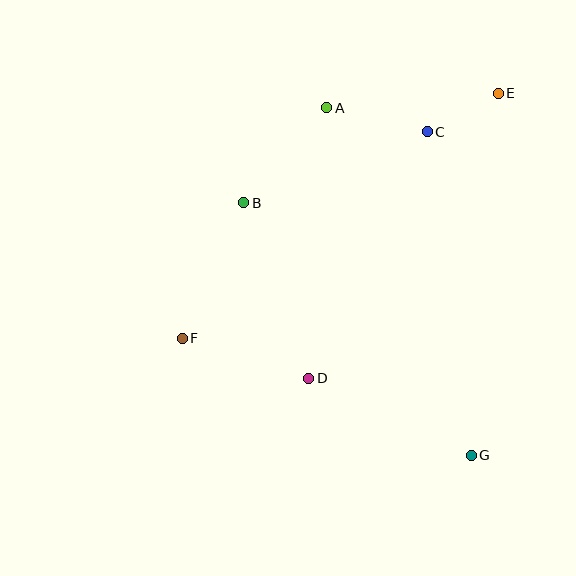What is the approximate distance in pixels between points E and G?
The distance between E and G is approximately 363 pixels.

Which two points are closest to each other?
Points C and E are closest to each other.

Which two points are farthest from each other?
Points E and F are farthest from each other.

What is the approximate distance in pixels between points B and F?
The distance between B and F is approximately 148 pixels.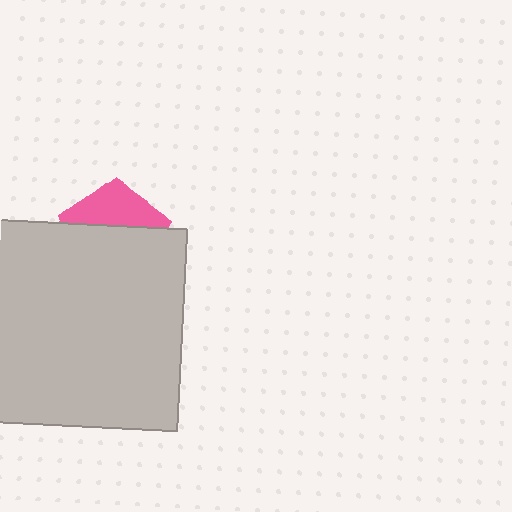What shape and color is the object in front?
The object in front is a light gray rectangle.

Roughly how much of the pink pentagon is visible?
A small part of it is visible (roughly 36%).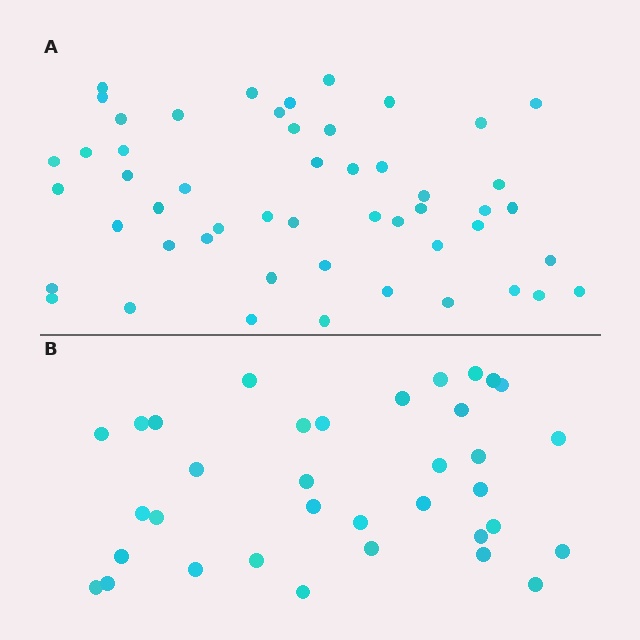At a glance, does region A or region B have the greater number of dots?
Region A (the top region) has more dots.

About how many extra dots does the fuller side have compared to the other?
Region A has approximately 15 more dots than region B.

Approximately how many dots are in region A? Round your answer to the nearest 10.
About 50 dots. (The exact count is 51, which rounds to 50.)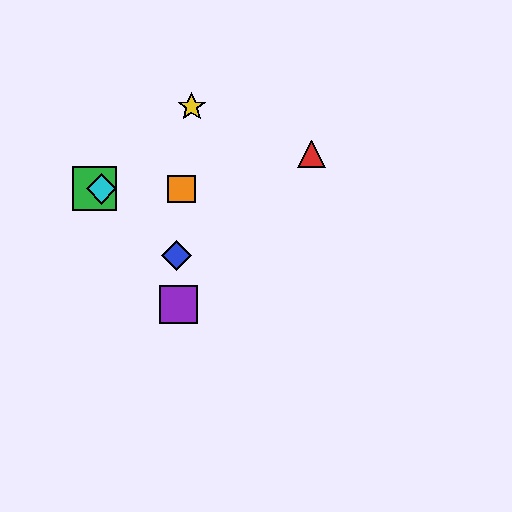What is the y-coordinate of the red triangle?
The red triangle is at y≈154.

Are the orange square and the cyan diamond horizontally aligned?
Yes, both are at y≈189.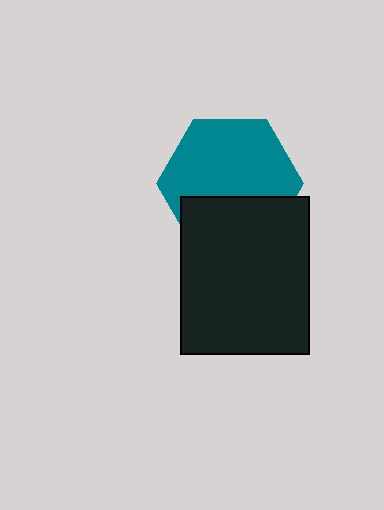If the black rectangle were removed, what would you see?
You would see the complete teal hexagon.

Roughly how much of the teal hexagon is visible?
About half of it is visible (roughly 64%).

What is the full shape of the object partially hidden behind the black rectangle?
The partially hidden object is a teal hexagon.